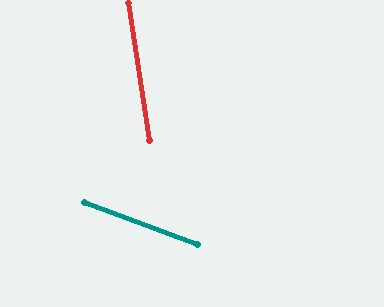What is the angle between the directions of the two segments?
Approximately 61 degrees.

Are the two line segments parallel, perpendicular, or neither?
Neither parallel nor perpendicular — they differ by about 61°.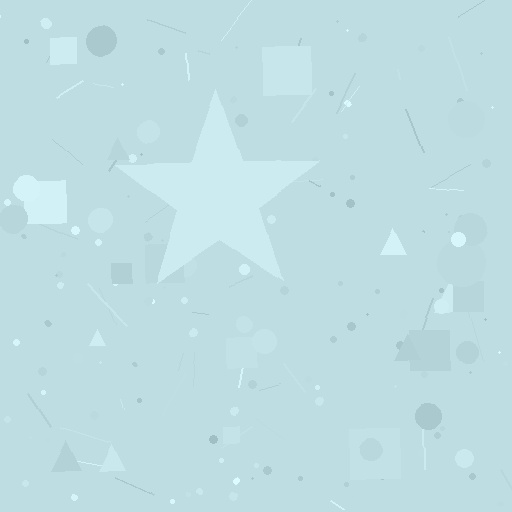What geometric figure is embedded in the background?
A star is embedded in the background.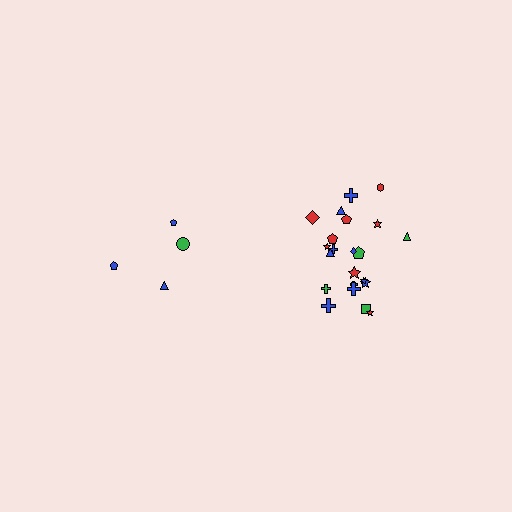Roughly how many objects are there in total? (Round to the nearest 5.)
Roughly 25 objects in total.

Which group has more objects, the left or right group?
The right group.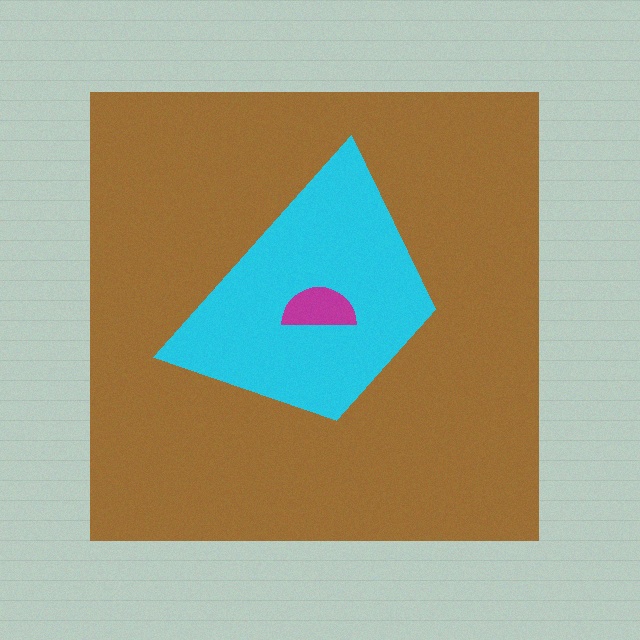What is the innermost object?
The magenta semicircle.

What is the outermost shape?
The brown square.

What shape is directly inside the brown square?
The cyan trapezoid.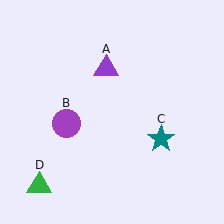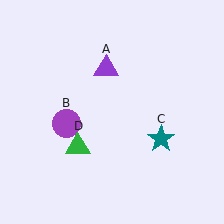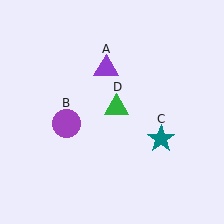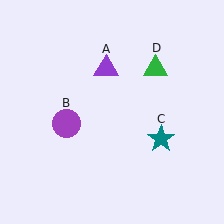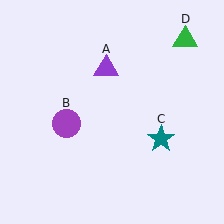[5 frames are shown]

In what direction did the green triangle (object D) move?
The green triangle (object D) moved up and to the right.